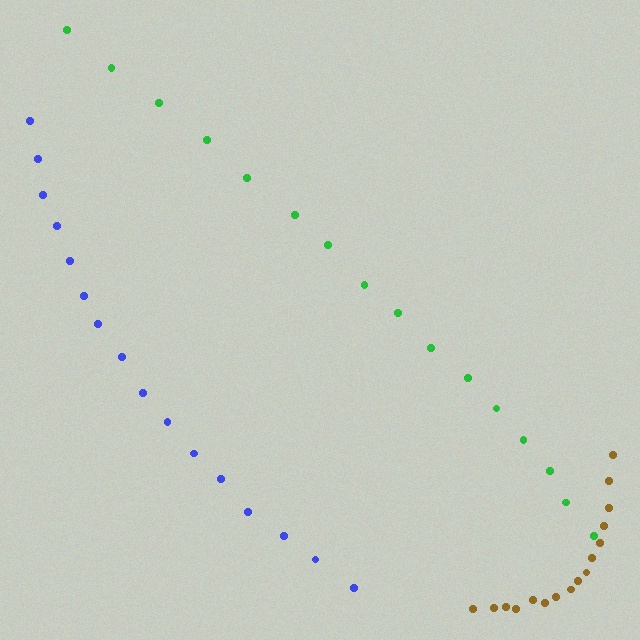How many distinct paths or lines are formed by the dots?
There are 3 distinct paths.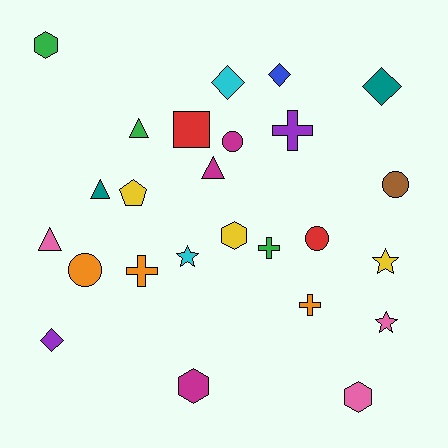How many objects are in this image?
There are 25 objects.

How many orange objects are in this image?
There are 3 orange objects.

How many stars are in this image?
There are 3 stars.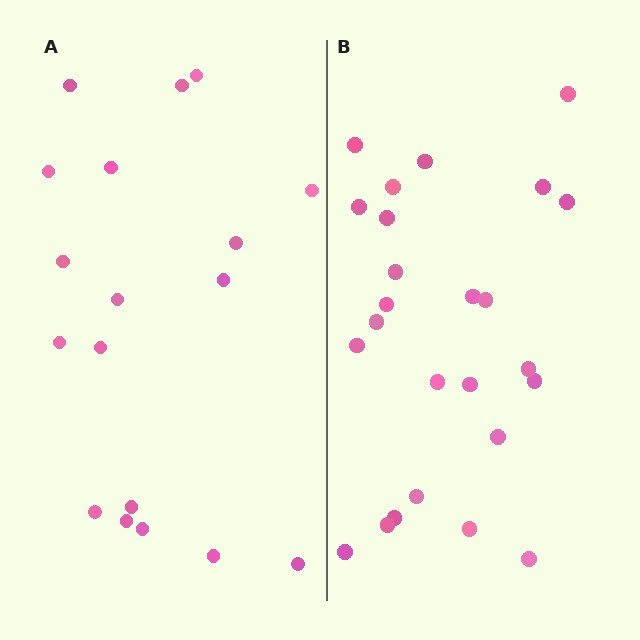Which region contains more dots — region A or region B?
Region B (the right region) has more dots.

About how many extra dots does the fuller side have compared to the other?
Region B has roughly 8 or so more dots than region A.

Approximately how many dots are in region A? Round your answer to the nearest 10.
About 20 dots. (The exact count is 18, which rounds to 20.)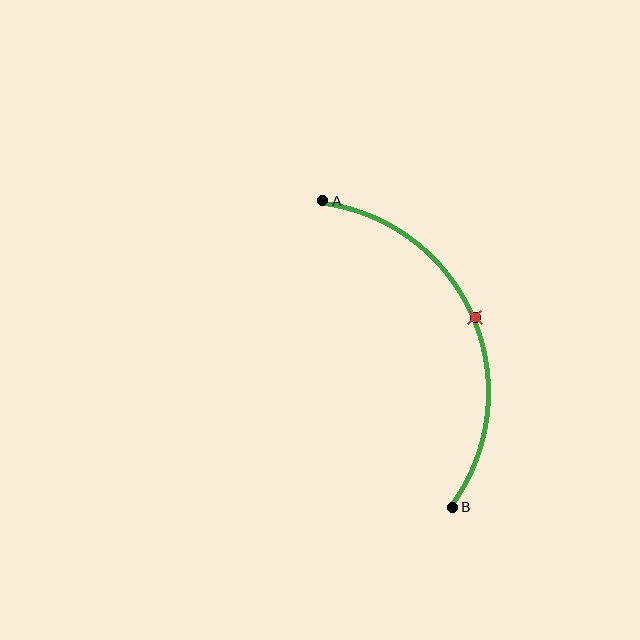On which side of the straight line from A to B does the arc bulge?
The arc bulges to the right of the straight line connecting A and B.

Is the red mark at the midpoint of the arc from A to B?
Yes. The red mark lies on the arc at equal arc-length from both A and B — it is the arc midpoint.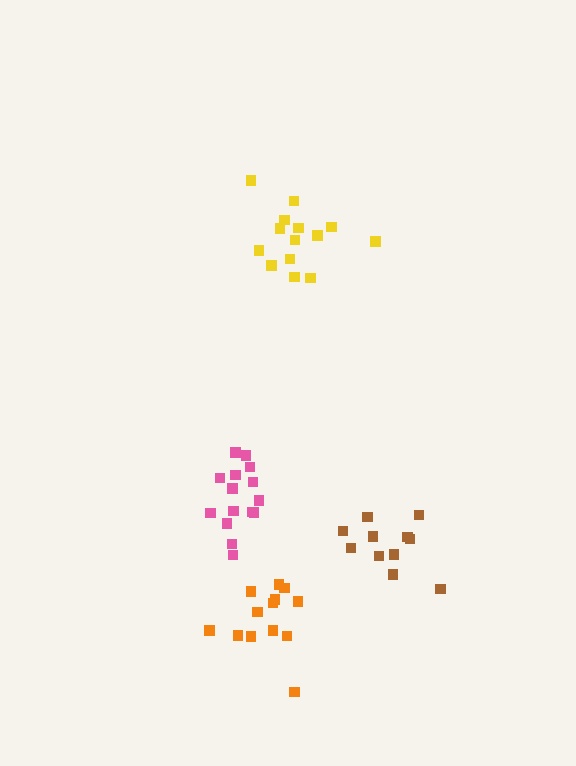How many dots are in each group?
Group 1: 11 dots, Group 2: 15 dots, Group 3: 15 dots, Group 4: 13 dots (54 total).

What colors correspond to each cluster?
The clusters are colored: brown, yellow, pink, orange.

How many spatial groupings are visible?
There are 4 spatial groupings.